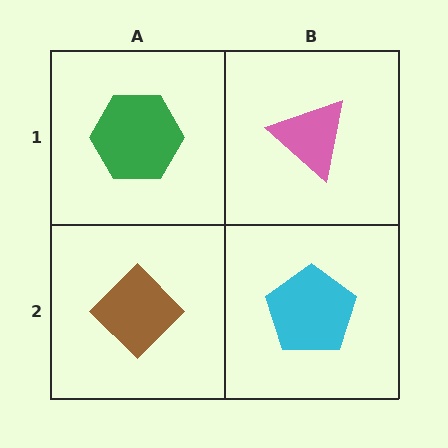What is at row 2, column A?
A brown diamond.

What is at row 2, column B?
A cyan pentagon.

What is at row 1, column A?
A green hexagon.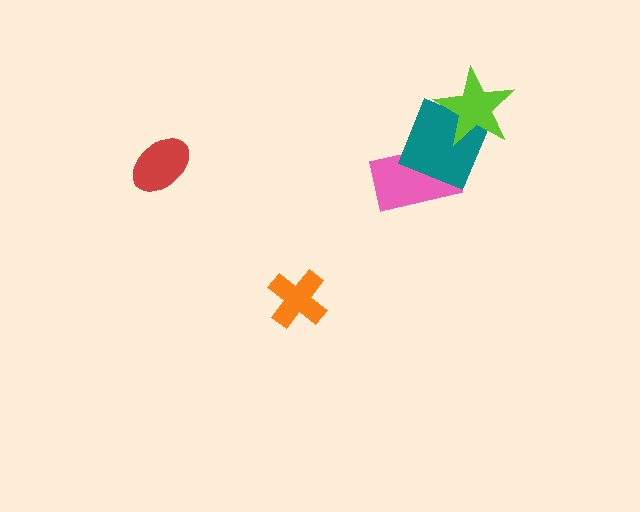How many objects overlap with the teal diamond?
2 objects overlap with the teal diamond.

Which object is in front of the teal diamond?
The lime star is in front of the teal diamond.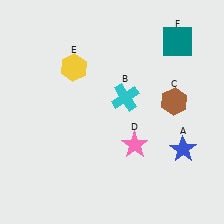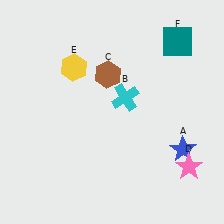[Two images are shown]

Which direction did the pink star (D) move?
The pink star (D) moved right.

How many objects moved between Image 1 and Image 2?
2 objects moved between the two images.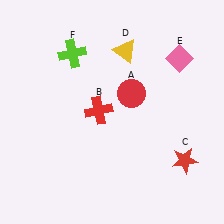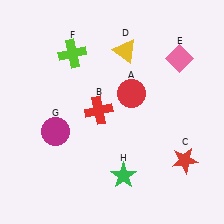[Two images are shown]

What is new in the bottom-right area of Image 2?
A green star (H) was added in the bottom-right area of Image 2.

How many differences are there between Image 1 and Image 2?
There are 2 differences between the two images.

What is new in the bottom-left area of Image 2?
A magenta circle (G) was added in the bottom-left area of Image 2.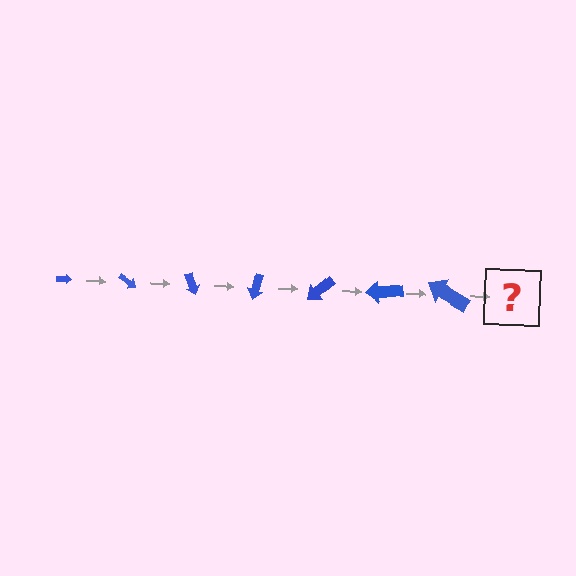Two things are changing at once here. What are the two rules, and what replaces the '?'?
The two rules are that the arrow grows larger each step and it rotates 35 degrees each step. The '?' should be an arrow, larger than the previous one and rotated 245 degrees from the start.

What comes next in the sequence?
The next element should be an arrow, larger than the previous one and rotated 245 degrees from the start.